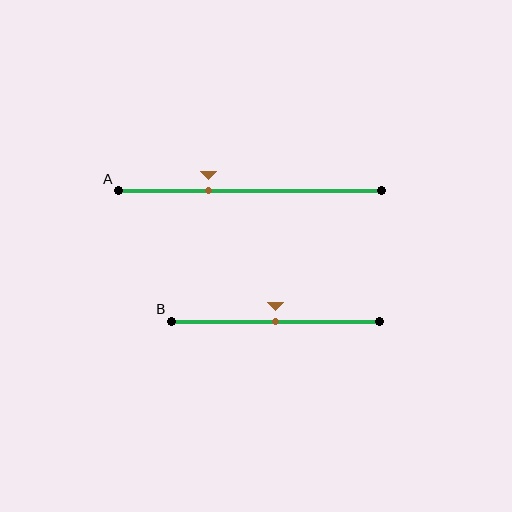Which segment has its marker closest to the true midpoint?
Segment B has its marker closest to the true midpoint.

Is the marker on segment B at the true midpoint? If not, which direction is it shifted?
Yes, the marker on segment B is at the true midpoint.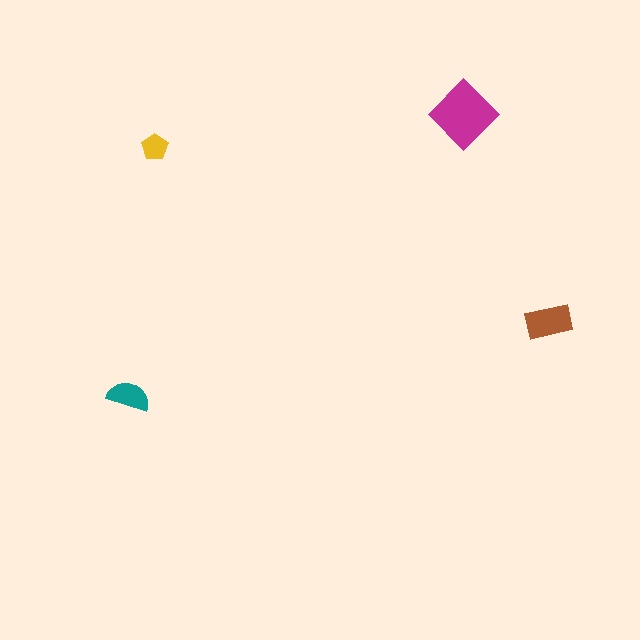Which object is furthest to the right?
The brown rectangle is rightmost.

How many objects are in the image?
There are 4 objects in the image.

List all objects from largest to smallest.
The magenta diamond, the brown rectangle, the teal semicircle, the yellow pentagon.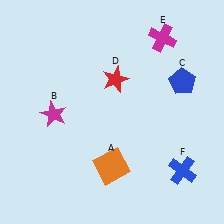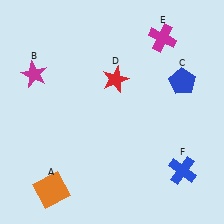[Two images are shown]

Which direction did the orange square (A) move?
The orange square (A) moved left.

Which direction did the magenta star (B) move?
The magenta star (B) moved up.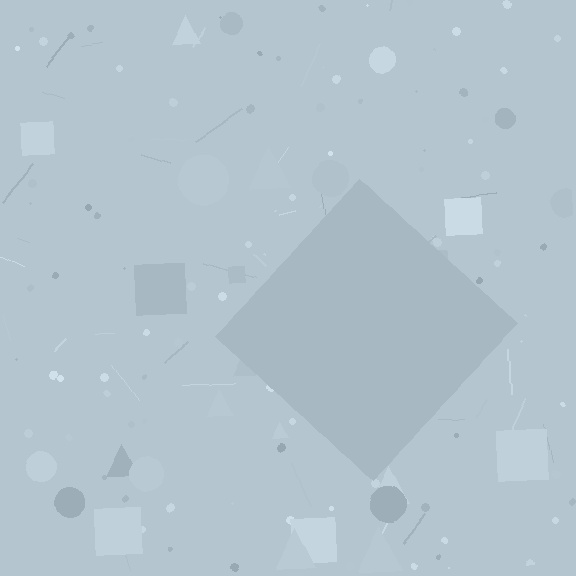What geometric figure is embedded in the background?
A diamond is embedded in the background.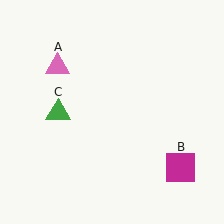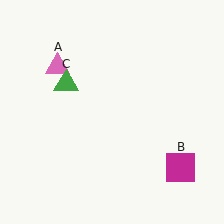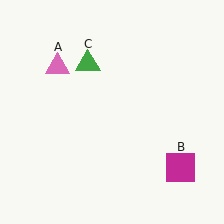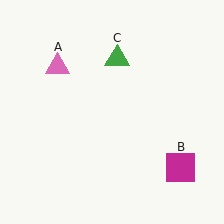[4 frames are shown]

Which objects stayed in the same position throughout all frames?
Pink triangle (object A) and magenta square (object B) remained stationary.